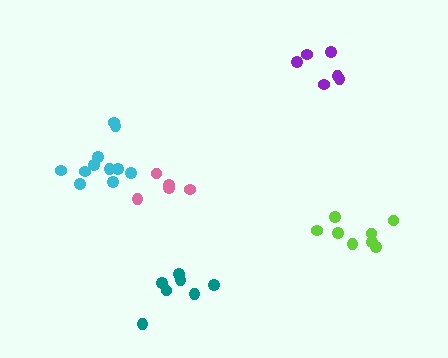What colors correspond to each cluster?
The clusters are colored: pink, cyan, purple, teal, lime.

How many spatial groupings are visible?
There are 5 spatial groupings.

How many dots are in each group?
Group 1: 5 dots, Group 2: 11 dots, Group 3: 6 dots, Group 4: 7 dots, Group 5: 8 dots (37 total).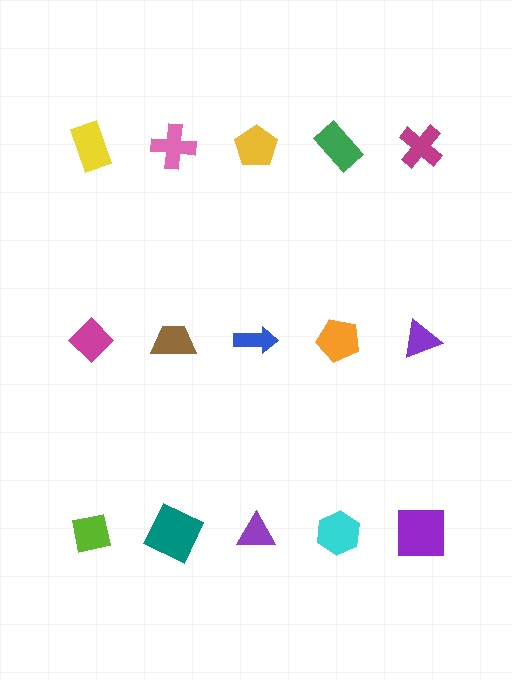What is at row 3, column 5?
A purple square.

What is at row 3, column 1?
A lime square.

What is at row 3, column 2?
A teal square.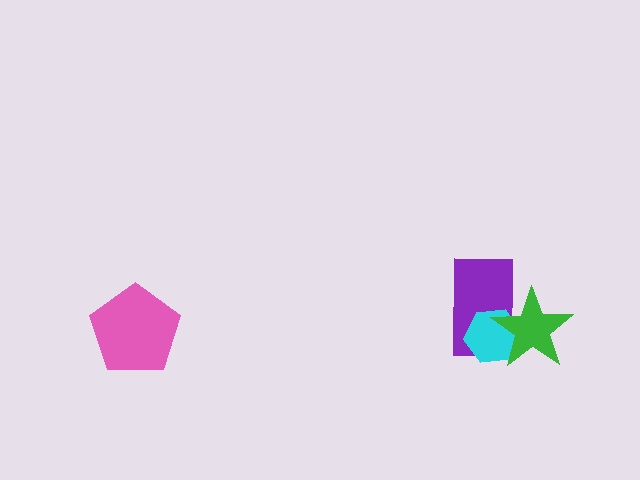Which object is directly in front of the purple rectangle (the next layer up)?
The cyan hexagon is directly in front of the purple rectangle.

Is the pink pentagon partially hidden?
No, no other shape covers it.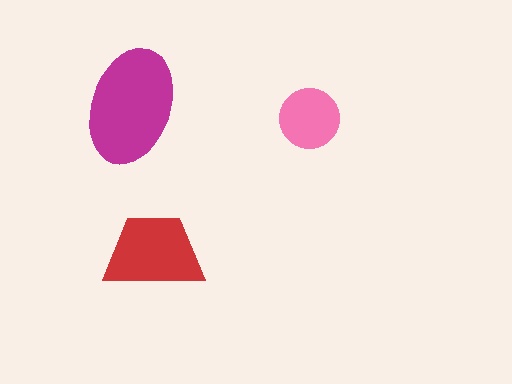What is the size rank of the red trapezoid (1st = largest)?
2nd.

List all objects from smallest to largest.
The pink circle, the red trapezoid, the magenta ellipse.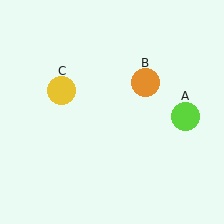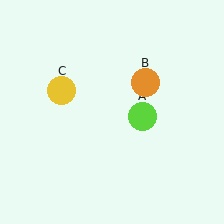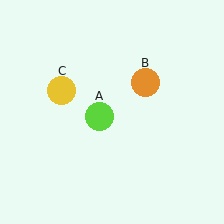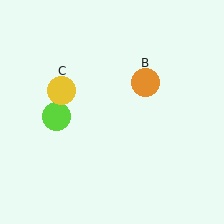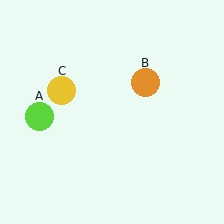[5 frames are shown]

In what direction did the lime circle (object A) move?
The lime circle (object A) moved left.